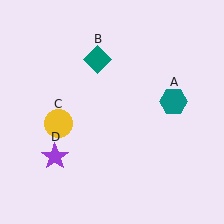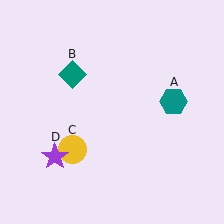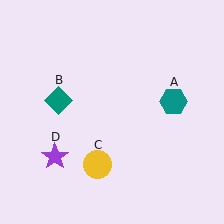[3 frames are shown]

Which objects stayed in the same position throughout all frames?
Teal hexagon (object A) and purple star (object D) remained stationary.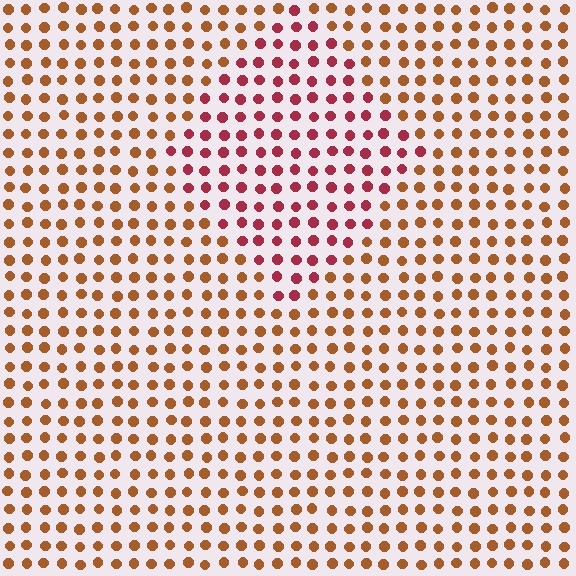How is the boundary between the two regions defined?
The boundary is defined purely by a slight shift in hue (about 39 degrees). Spacing, size, and orientation are identical on both sides.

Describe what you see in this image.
The image is filled with small brown elements in a uniform arrangement. A diamond-shaped region is visible where the elements are tinted to a slightly different hue, forming a subtle color boundary.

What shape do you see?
I see a diamond.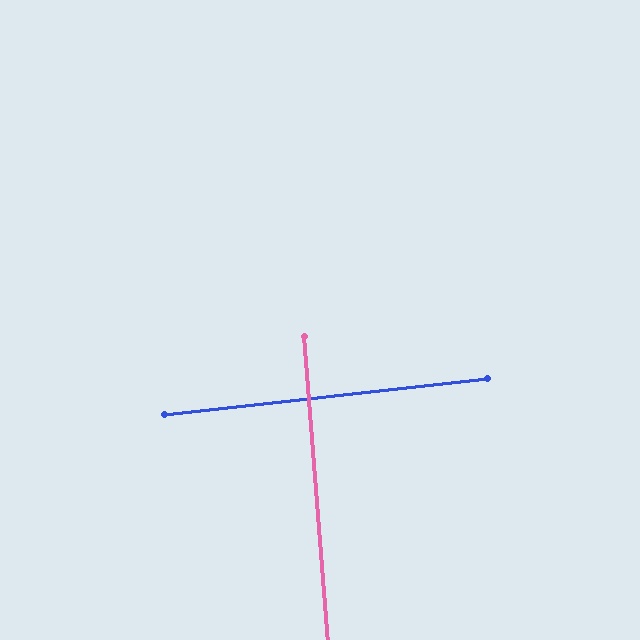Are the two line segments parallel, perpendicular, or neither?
Perpendicular — they meet at approximately 88°.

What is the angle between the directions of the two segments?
Approximately 88 degrees.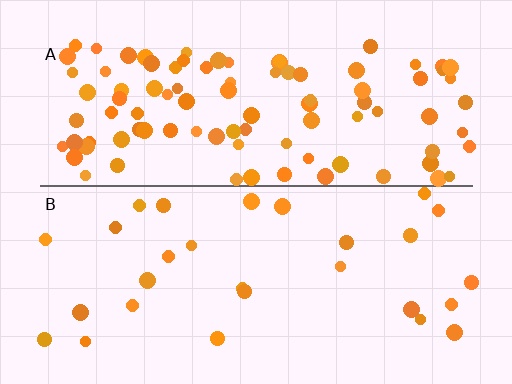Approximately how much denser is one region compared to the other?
Approximately 3.3× — region A over region B.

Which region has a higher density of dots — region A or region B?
A (the top).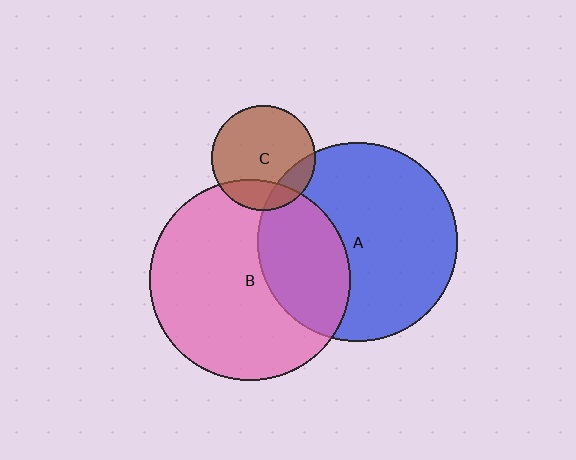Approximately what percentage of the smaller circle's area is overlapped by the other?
Approximately 15%.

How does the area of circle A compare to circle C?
Approximately 3.6 times.